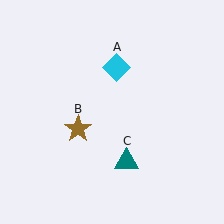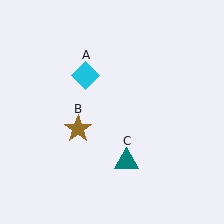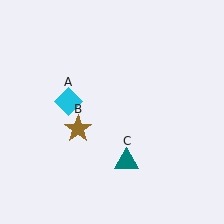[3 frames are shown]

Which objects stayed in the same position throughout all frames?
Brown star (object B) and teal triangle (object C) remained stationary.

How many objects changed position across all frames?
1 object changed position: cyan diamond (object A).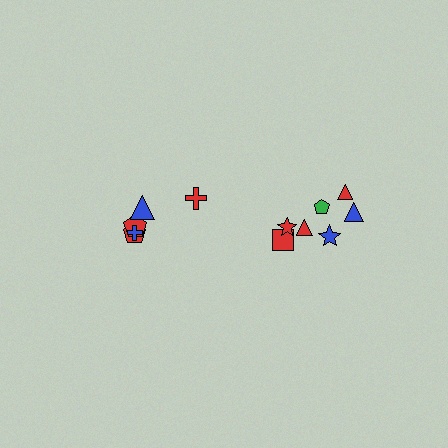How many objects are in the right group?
There are 7 objects.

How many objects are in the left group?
There are 5 objects.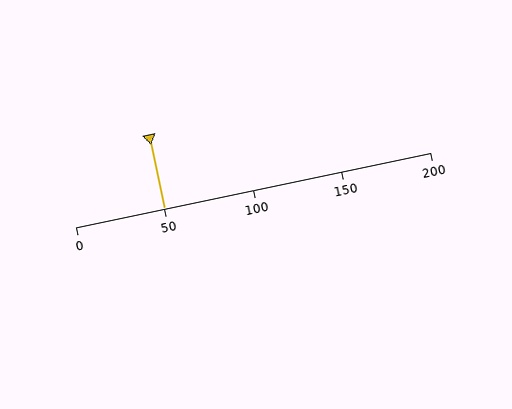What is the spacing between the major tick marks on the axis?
The major ticks are spaced 50 apart.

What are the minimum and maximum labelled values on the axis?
The axis runs from 0 to 200.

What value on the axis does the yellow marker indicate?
The marker indicates approximately 50.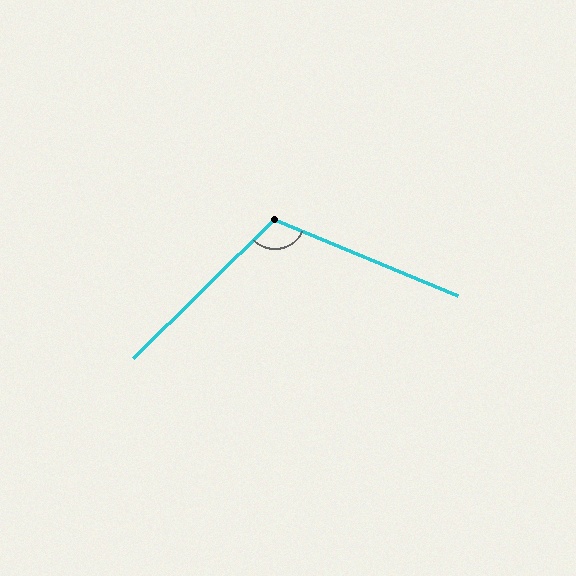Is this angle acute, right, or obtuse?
It is obtuse.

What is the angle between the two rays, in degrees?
Approximately 113 degrees.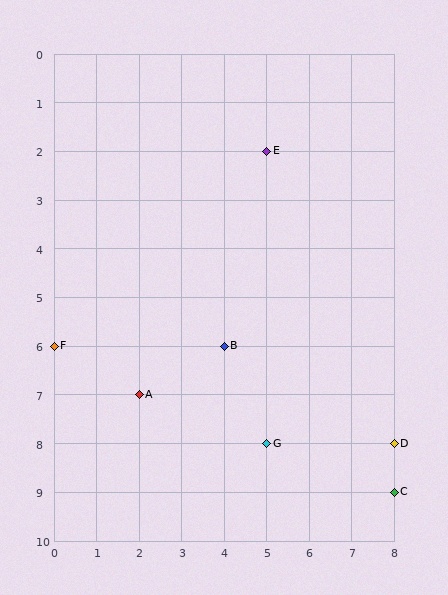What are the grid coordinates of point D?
Point D is at grid coordinates (8, 8).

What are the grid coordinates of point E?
Point E is at grid coordinates (5, 2).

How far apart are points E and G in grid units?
Points E and G are 6 rows apart.